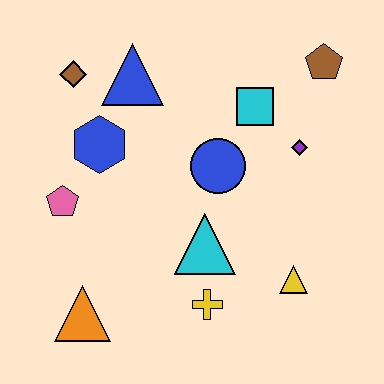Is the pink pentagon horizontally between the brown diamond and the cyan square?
No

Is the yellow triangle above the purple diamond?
No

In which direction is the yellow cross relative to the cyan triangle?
The yellow cross is below the cyan triangle.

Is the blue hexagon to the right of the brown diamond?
Yes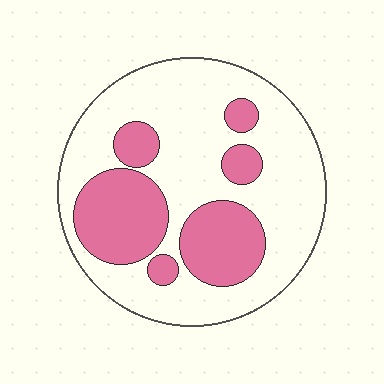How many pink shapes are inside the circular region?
6.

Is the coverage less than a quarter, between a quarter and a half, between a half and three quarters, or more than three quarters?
Between a quarter and a half.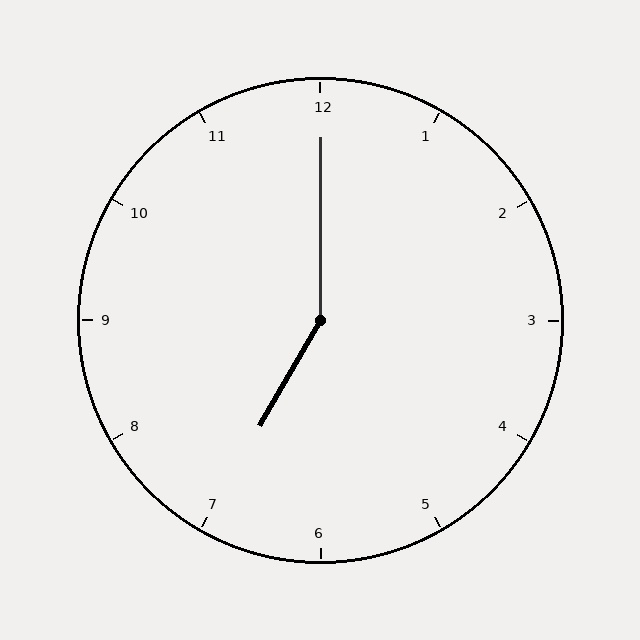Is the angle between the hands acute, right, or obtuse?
It is obtuse.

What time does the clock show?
7:00.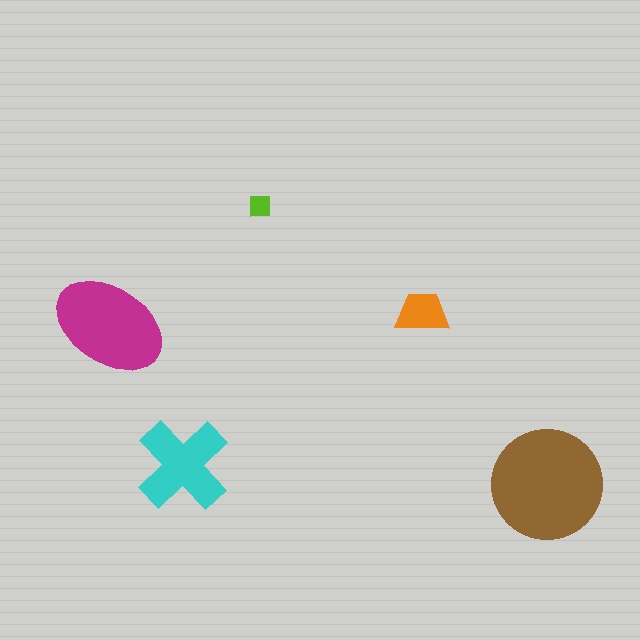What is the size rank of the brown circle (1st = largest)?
1st.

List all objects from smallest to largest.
The lime square, the orange trapezoid, the cyan cross, the magenta ellipse, the brown circle.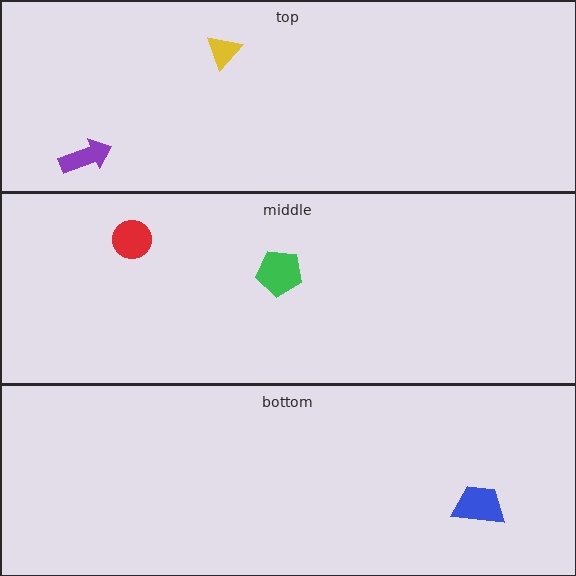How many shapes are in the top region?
2.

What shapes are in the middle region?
The green pentagon, the red circle.